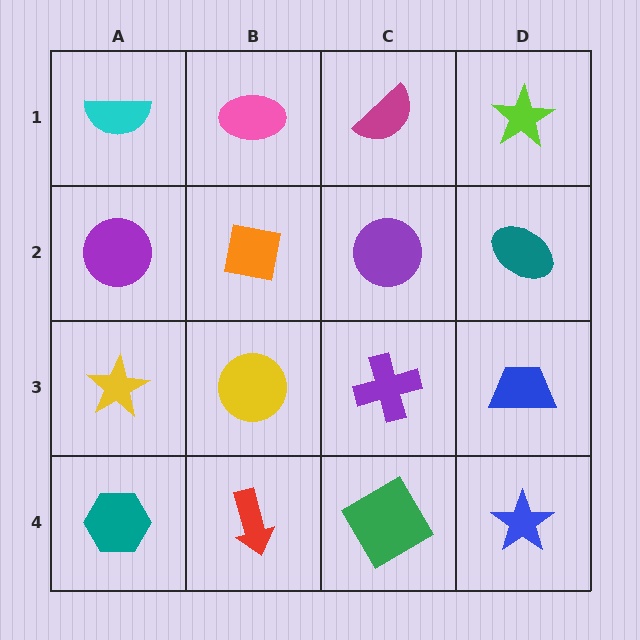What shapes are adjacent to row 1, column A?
A purple circle (row 2, column A), a pink ellipse (row 1, column B).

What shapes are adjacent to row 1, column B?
An orange square (row 2, column B), a cyan semicircle (row 1, column A), a magenta semicircle (row 1, column C).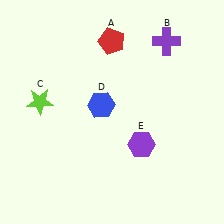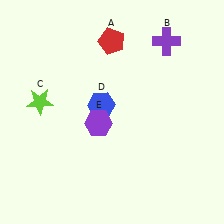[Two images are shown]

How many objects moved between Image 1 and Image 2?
1 object moved between the two images.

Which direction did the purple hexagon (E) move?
The purple hexagon (E) moved left.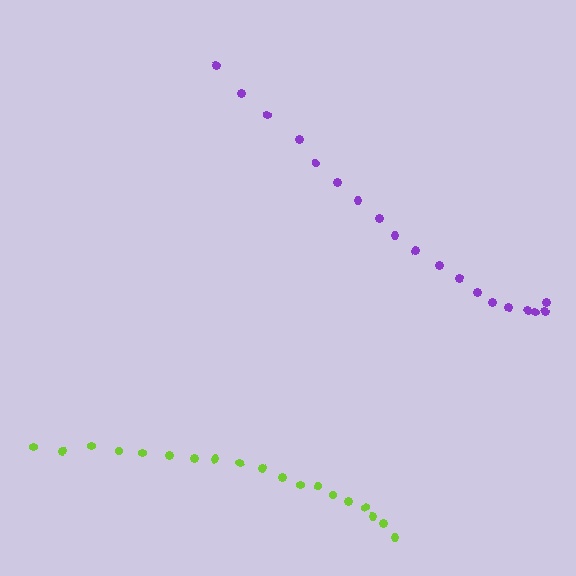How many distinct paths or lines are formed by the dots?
There are 2 distinct paths.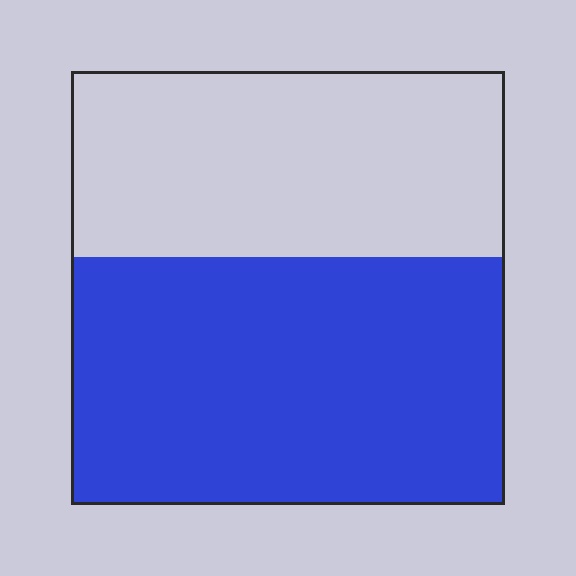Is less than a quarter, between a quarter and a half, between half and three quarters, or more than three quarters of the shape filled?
Between half and three quarters.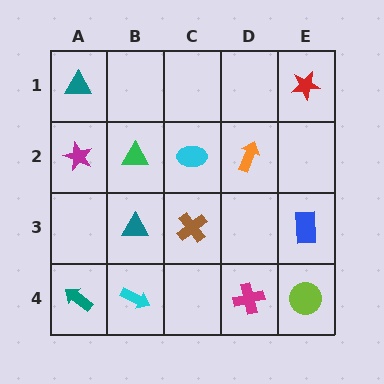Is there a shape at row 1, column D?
No, that cell is empty.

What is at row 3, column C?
A brown cross.